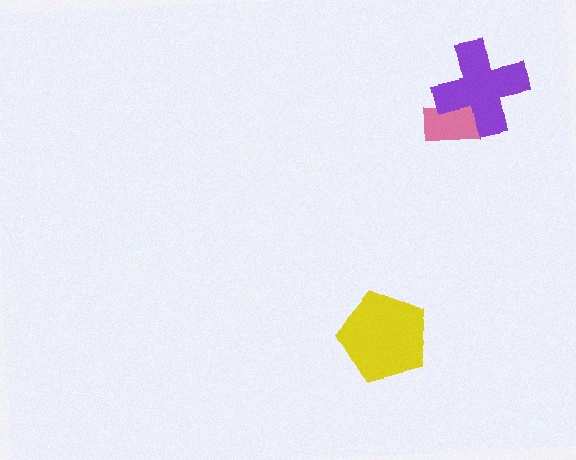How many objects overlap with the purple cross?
1 object overlaps with the purple cross.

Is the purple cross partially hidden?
No, no other shape covers it.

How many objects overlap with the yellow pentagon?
0 objects overlap with the yellow pentagon.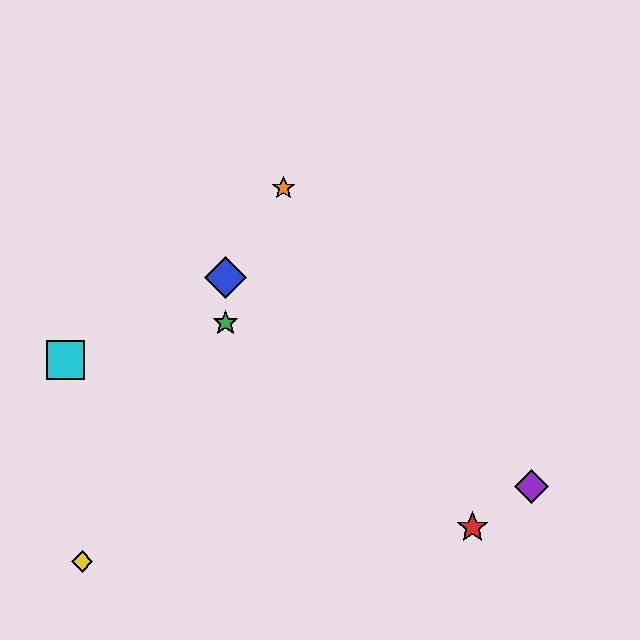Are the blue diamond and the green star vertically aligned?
Yes, both are at x≈226.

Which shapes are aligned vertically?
The blue diamond, the green star are aligned vertically.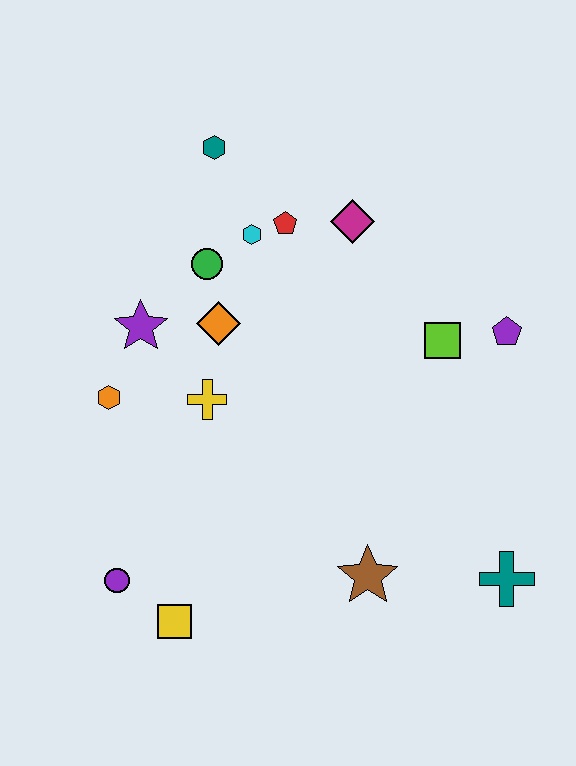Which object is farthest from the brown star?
The teal hexagon is farthest from the brown star.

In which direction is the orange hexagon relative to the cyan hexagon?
The orange hexagon is below the cyan hexagon.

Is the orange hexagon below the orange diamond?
Yes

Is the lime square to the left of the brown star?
No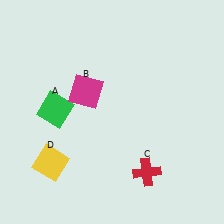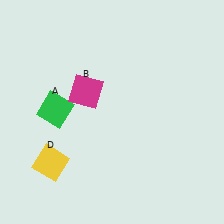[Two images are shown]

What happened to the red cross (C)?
The red cross (C) was removed in Image 2. It was in the bottom-right area of Image 1.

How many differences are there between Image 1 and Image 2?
There is 1 difference between the two images.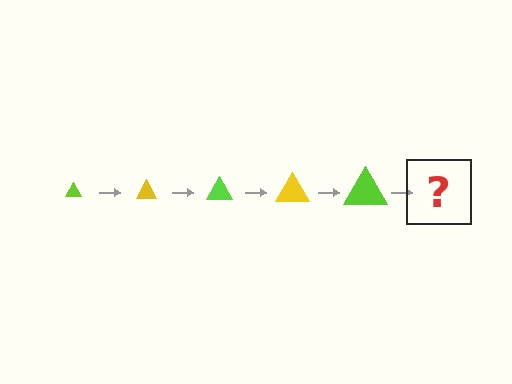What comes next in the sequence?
The next element should be a yellow triangle, larger than the previous one.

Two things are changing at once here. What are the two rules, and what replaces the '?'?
The two rules are that the triangle grows larger each step and the color cycles through lime and yellow. The '?' should be a yellow triangle, larger than the previous one.